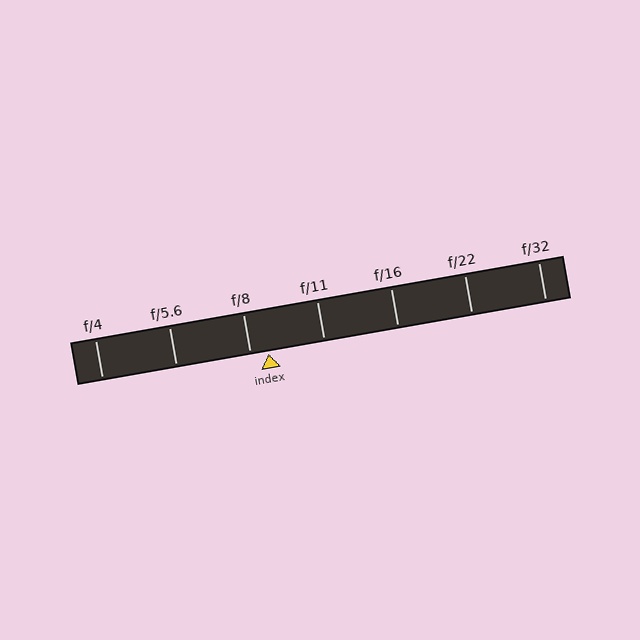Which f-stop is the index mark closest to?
The index mark is closest to f/8.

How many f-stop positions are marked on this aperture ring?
There are 7 f-stop positions marked.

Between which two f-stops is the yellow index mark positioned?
The index mark is between f/8 and f/11.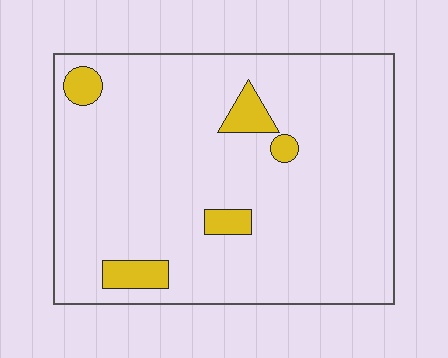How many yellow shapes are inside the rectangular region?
5.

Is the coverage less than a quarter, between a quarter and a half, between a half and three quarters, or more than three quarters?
Less than a quarter.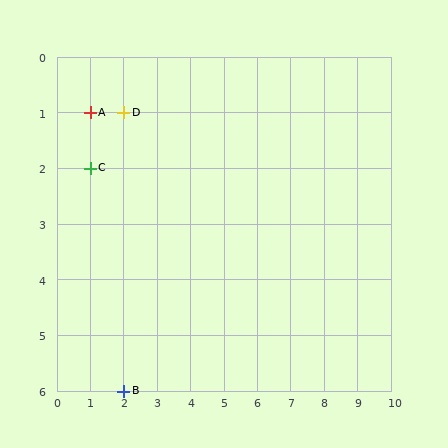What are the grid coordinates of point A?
Point A is at grid coordinates (1, 1).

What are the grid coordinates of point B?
Point B is at grid coordinates (2, 6).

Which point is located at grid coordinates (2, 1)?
Point D is at (2, 1).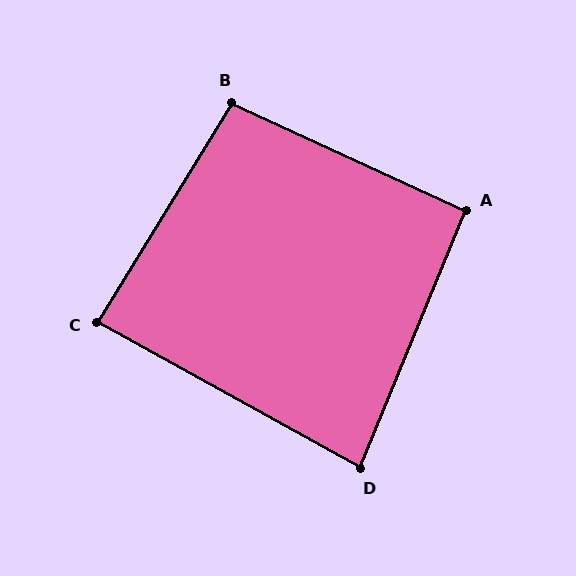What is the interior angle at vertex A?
Approximately 92 degrees (approximately right).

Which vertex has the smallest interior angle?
D, at approximately 83 degrees.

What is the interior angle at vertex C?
Approximately 88 degrees (approximately right).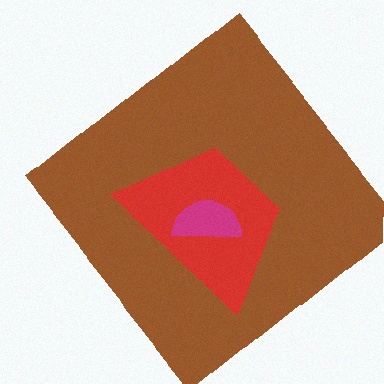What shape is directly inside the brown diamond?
The red trapezoid.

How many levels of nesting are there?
3.